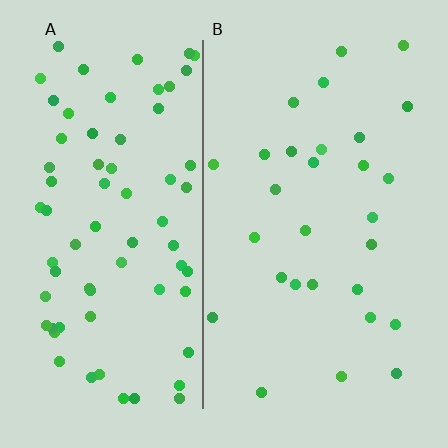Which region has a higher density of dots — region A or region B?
A (the left).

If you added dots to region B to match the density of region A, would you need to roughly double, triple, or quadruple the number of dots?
Approximately triple.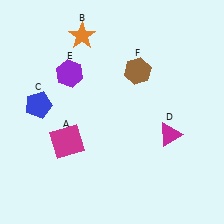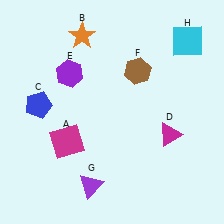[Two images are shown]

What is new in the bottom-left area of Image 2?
A purple triangle (G) was added in the bottom-left area of Image 2.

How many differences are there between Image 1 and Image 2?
There are 2 differences between the two images.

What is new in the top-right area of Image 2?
A cyan square (H) was added in the top-right area of Image 2.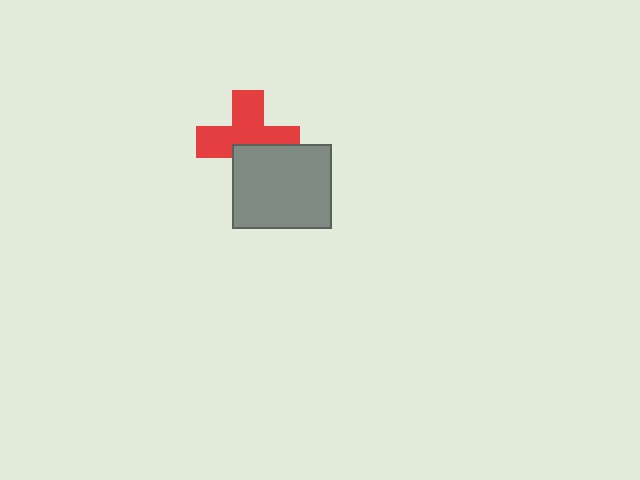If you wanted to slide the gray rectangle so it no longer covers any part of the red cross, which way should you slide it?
Slide it down — that is the most direct way to separate the two shapes.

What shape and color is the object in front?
The object in front is a gray rectangle.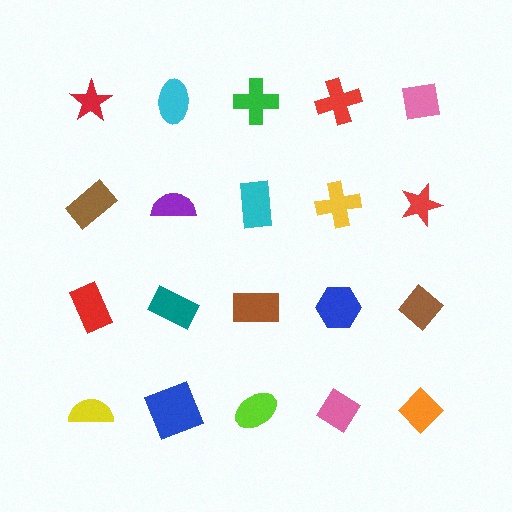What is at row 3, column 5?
A brown diamond.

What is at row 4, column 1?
A yellow semicircle.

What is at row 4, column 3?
A lime ellipse.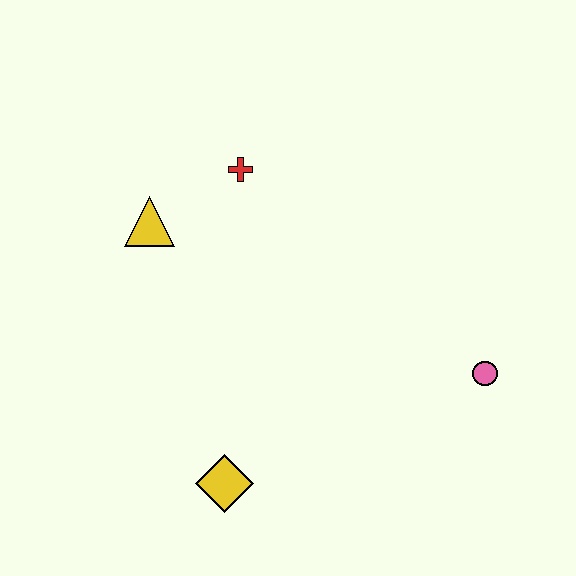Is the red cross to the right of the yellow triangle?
Yes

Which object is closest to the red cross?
The yellow triangle is closest to the red cross.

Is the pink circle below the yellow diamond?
No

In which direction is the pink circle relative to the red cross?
The pink circle is to the right of the red cross.